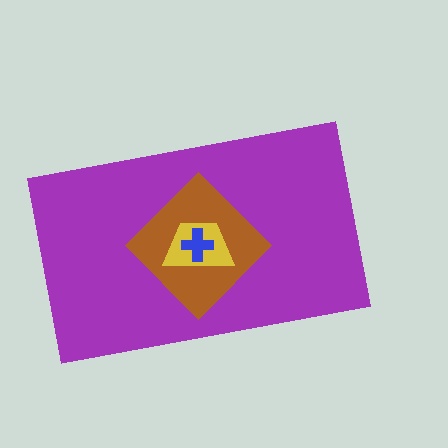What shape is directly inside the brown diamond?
The yellow trapezoid.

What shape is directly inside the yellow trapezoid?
The blue cross.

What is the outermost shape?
The purple rectangle.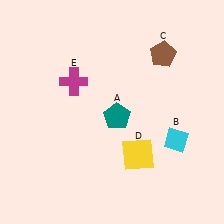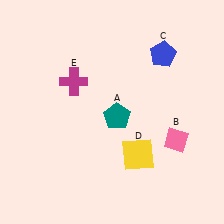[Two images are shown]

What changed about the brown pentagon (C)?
In Image 1, C is brown. In Image 2, it changed to blue.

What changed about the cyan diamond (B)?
In Image 1, B is cyan. In Image 2, it changed to pink.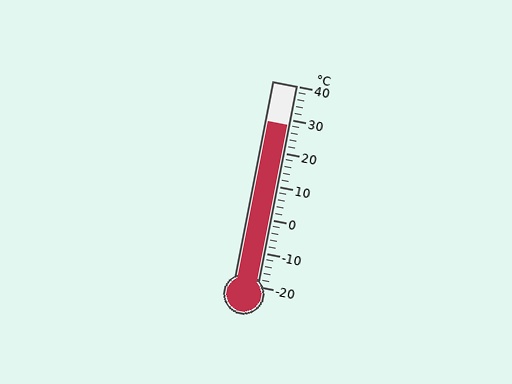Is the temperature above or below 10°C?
The temperature is above 10°C.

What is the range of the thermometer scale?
The thermometer scale ranges from -20°C to 40°C.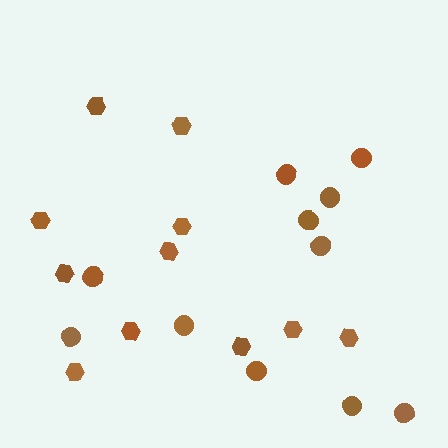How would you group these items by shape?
There are 2 groups: one group of circles (11) and one group of hexagons (11).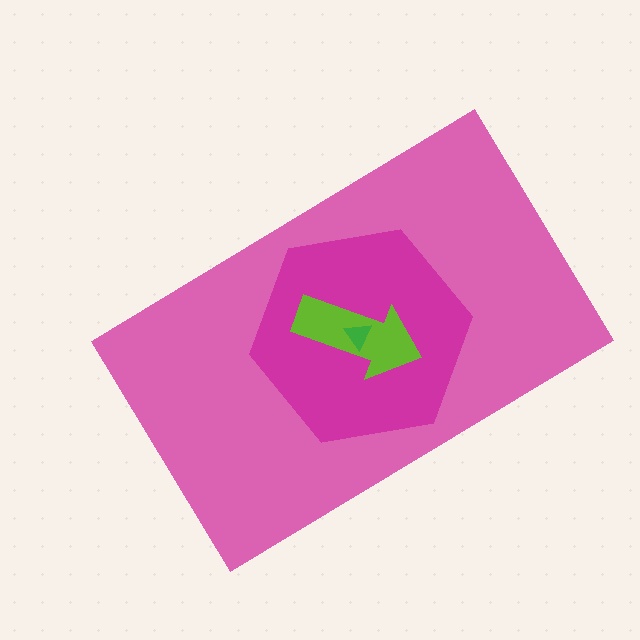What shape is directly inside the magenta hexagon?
The lime arrow.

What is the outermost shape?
The pink rectangle.